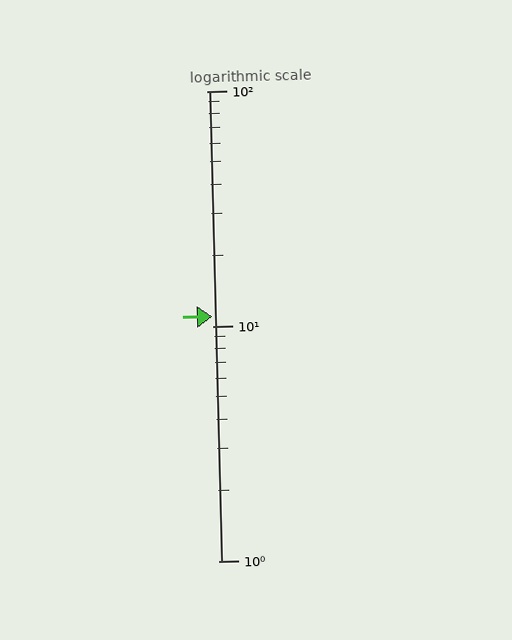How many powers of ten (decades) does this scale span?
The scale spans 2 decades, from 1 to 100.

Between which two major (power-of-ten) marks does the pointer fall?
The pointer is between 10 and 100.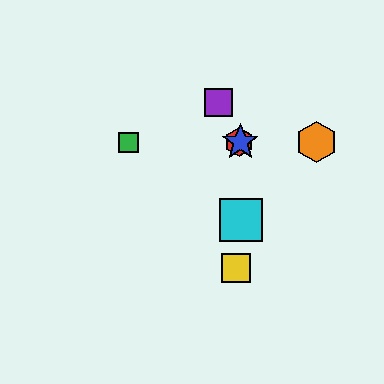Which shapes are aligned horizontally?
The red hexagon, the blue star, the green square, the orange hexagon are aligned horizontally.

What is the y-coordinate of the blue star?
The blue star is at y≈142.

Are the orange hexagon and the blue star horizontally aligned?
Yes, both are at y≈142.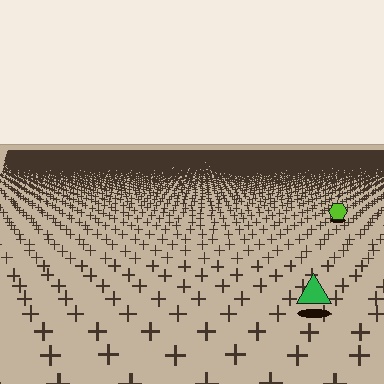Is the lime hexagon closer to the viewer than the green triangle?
No. The green triangle is closer — you can tell from the texture gradient: the ground texture is coarser near it.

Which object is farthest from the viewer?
The lime hexagon is farthest from the viewer. It appears smaller and the ground texture around it is denser.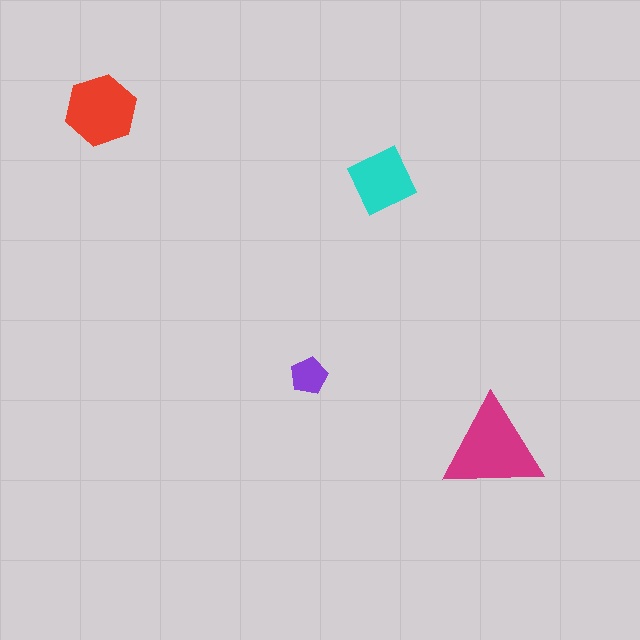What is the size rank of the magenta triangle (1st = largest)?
1st.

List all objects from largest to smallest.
The magenta triangle, the red hexagon, the cyan square, the purple pentagon.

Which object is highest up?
The red hexagon is topmost.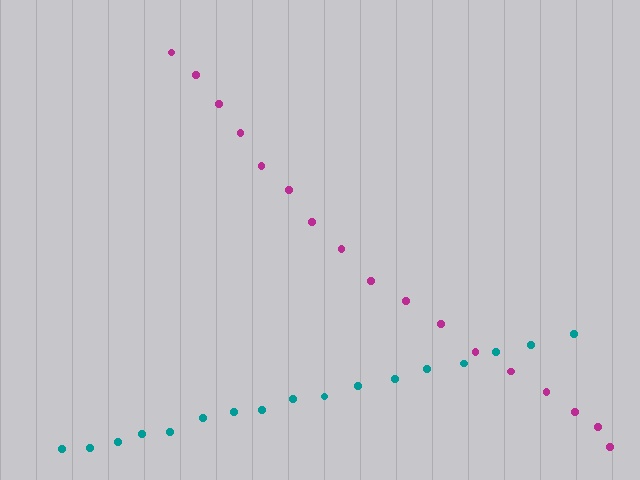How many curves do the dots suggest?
There are 2 distinct paths.